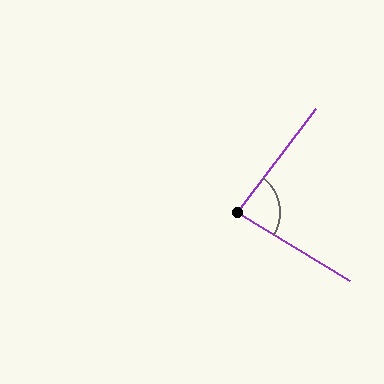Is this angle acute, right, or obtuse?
It is acute.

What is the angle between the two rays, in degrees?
Approximately 84 degrees.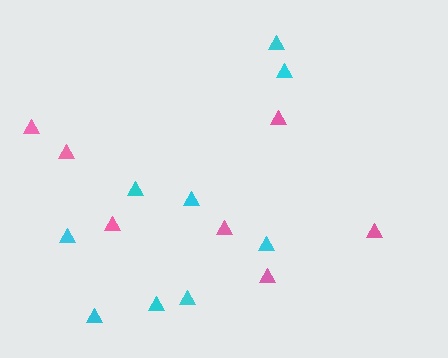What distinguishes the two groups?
There are 2 groups: one group of cyan triangles (9) and one group of pink triangles (7).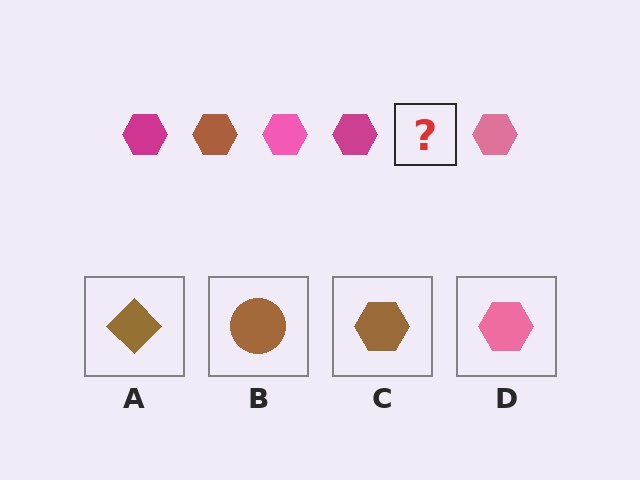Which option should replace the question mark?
Option C.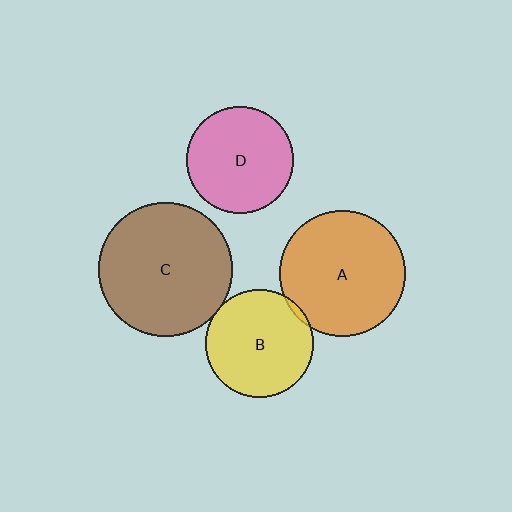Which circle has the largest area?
Circle C (brown).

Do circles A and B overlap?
Yes.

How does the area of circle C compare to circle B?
Approximately 1.5 times.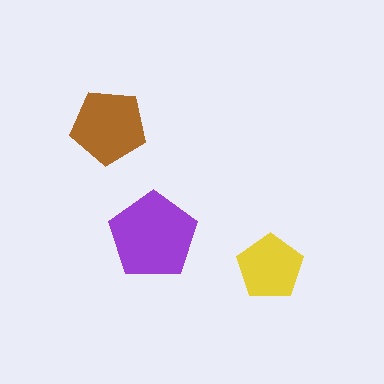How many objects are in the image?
There are 3 objects in the image.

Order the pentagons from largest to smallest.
the purple one, the brown one, the yellow one.